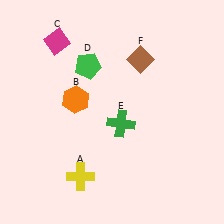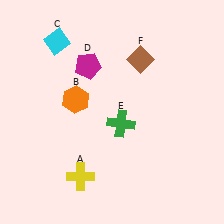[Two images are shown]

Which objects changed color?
C changed from magenta to cyan. D changed from green to magenta.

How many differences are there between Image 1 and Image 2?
There are 2 differences between the two images.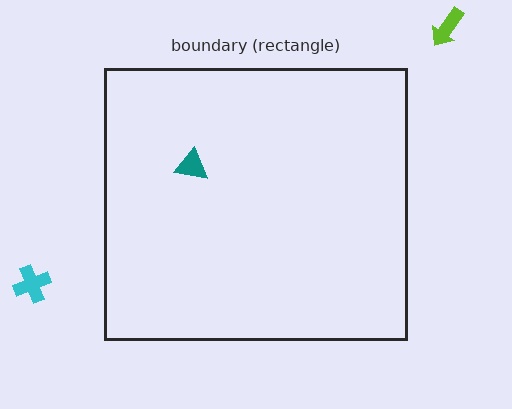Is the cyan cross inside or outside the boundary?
Outside.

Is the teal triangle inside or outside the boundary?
Inside.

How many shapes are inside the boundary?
1 inside, 2 outside.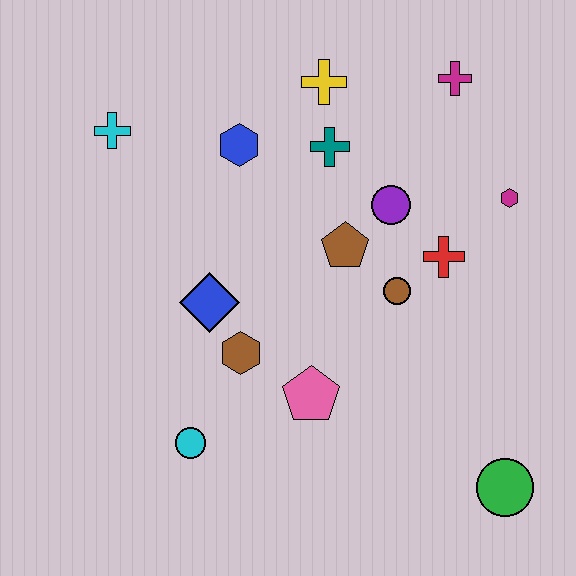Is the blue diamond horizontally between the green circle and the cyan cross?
Yes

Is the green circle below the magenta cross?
Yes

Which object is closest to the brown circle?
The red cross is closest to the brown circle.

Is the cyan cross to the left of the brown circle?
Yes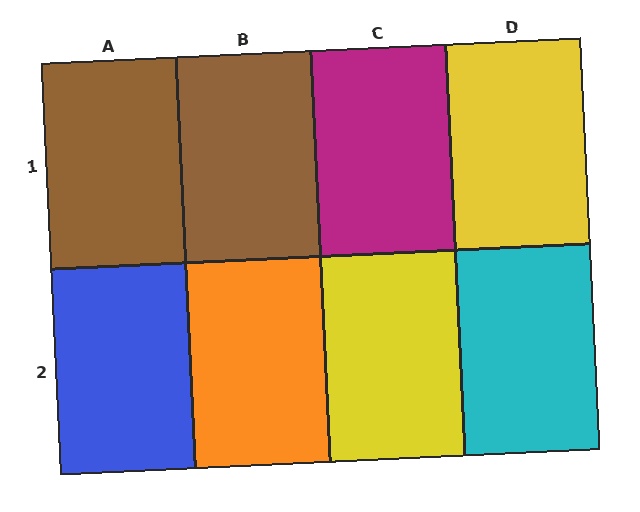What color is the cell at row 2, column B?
Orange.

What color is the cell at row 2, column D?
Cyan.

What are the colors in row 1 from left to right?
Brown, brown, magenta, yellow.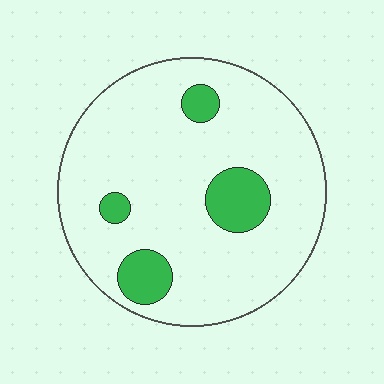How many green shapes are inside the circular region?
4.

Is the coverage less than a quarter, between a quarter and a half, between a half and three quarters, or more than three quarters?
Less than a quarter.